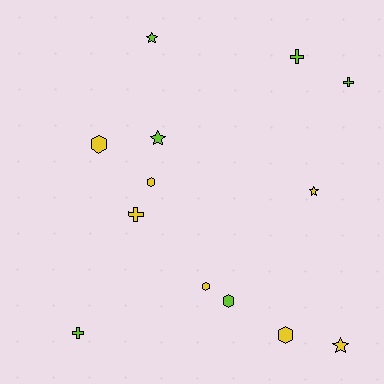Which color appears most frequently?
Yellow, with 7 objects.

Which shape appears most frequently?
Hexagon, with 5 objects.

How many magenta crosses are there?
There are no magenta crosses.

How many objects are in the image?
There are 13 objects.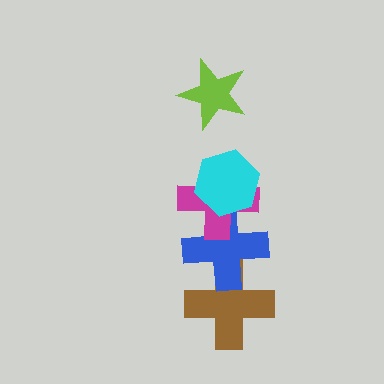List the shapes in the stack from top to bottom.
From top to bottom: the lime star, the cyan hexagon, the magenta cross, the blue cross, the brown cross.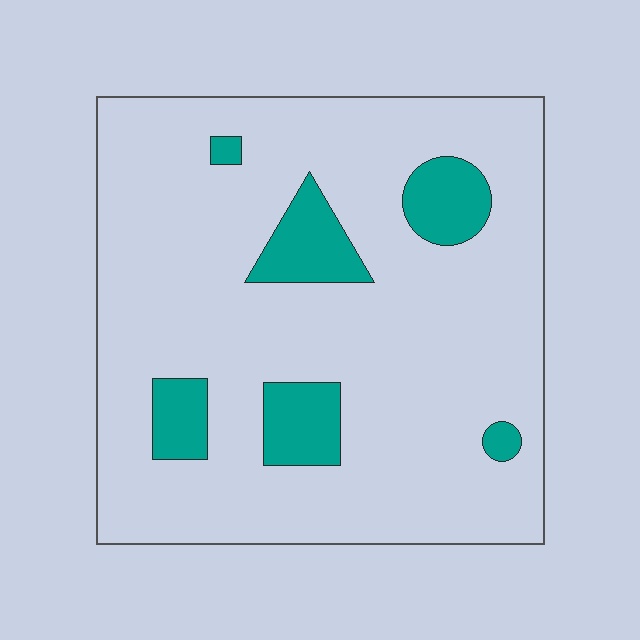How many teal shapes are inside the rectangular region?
6.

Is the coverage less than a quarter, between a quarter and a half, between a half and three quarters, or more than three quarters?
Less than a quarter.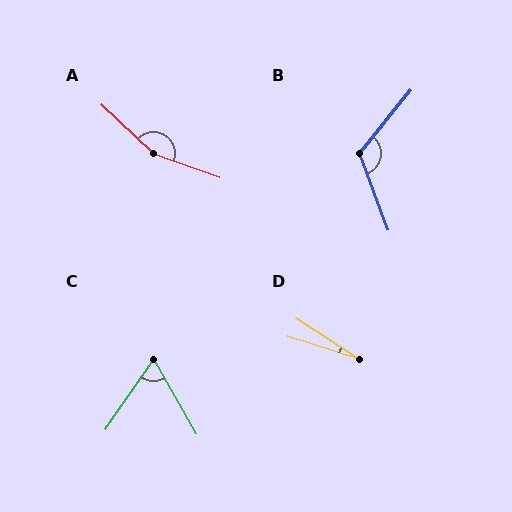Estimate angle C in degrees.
Approximately 64 degrees.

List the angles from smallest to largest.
D (15°), C (64°), B (120°), A (156°).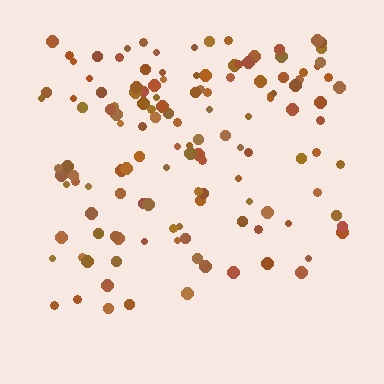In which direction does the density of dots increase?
From bottom to top, with the top side densest.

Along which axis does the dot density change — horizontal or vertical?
Vertical.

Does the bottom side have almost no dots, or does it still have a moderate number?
Still a moderate number, just noticeably fewer than the top.